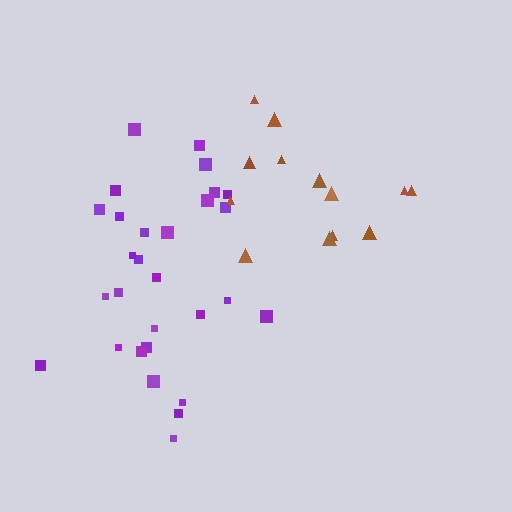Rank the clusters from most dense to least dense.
purple, brown.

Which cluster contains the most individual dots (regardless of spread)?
Purple (29).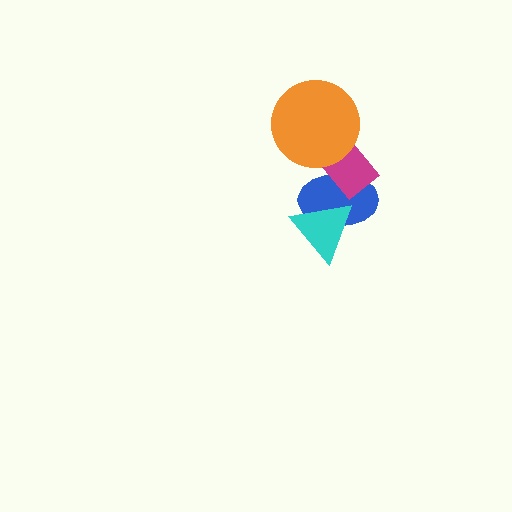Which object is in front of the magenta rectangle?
The orange circle is in front of the magenta rectangle.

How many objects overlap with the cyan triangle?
1 object overlaps with the cyan triangle.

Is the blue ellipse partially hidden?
Yes, it is partially covered by another shape.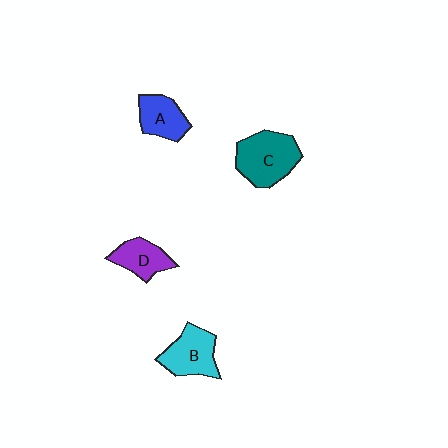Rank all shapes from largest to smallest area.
From largest to smallest: C (teal), B (cyan), A (blue), D (purple).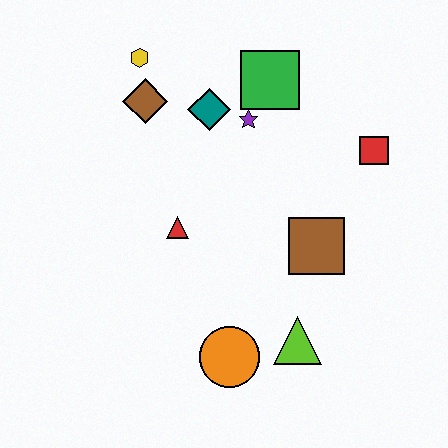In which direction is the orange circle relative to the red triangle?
The orange circle is below the red triangle.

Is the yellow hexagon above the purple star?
Yes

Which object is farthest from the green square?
The orange circle is farthest from the green square.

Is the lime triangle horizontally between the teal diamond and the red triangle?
No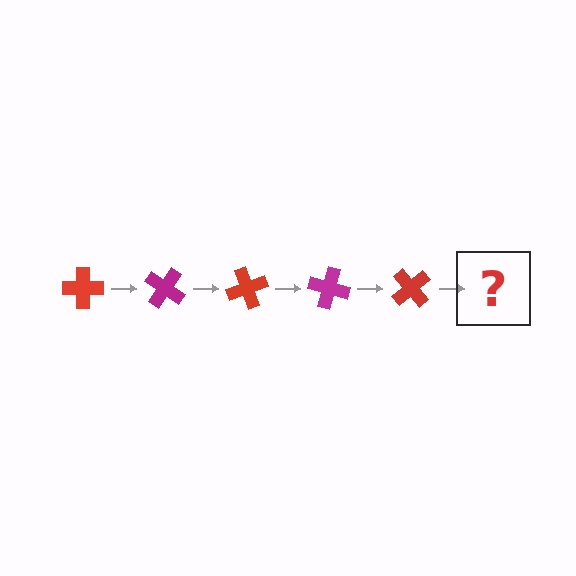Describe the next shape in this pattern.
It should be a magenta cross, rotated 175 degrees from the start.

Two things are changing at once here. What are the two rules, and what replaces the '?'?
The two rules are that it rotates 35 degrees each step and the color cycles through red and magenta. The '?' should be a magenta cross, rotated 175 degrees from the start.